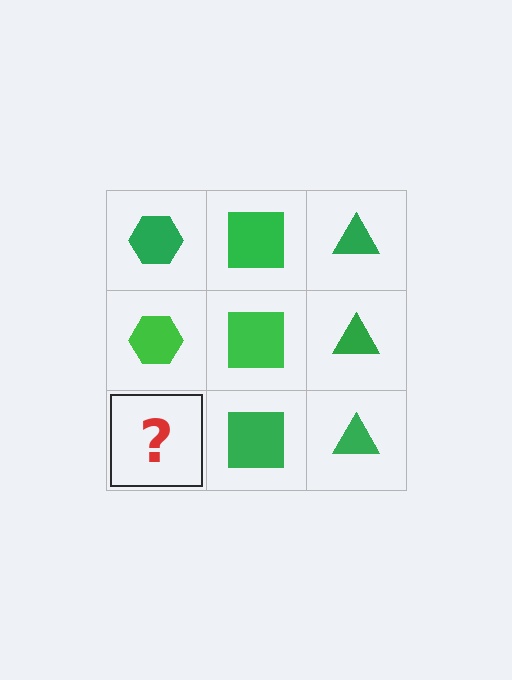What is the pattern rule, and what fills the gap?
The rule is that each column has a consistent shape. The gap should be filled with a green hexagon.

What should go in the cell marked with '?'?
The missing cell should contain a green hexagon.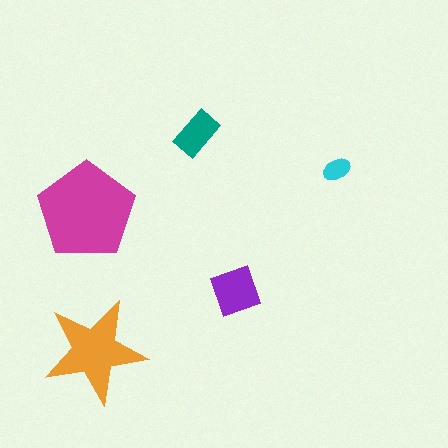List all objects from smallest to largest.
The cyan ellipse, the teal rectangle, the purple diamond, the orange star, the magenta pentagon.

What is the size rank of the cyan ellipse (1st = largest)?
5th.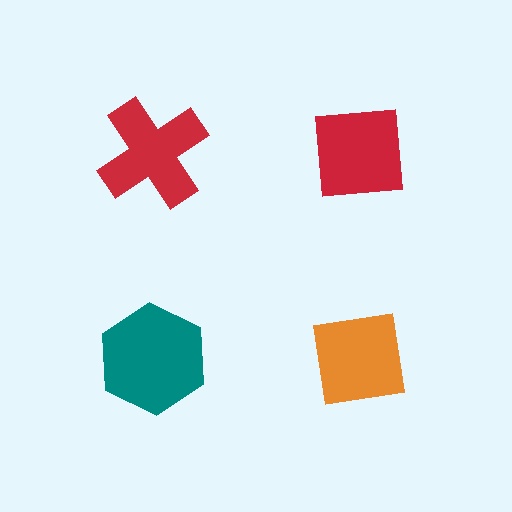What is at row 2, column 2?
An orange square.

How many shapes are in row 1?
2 shapes.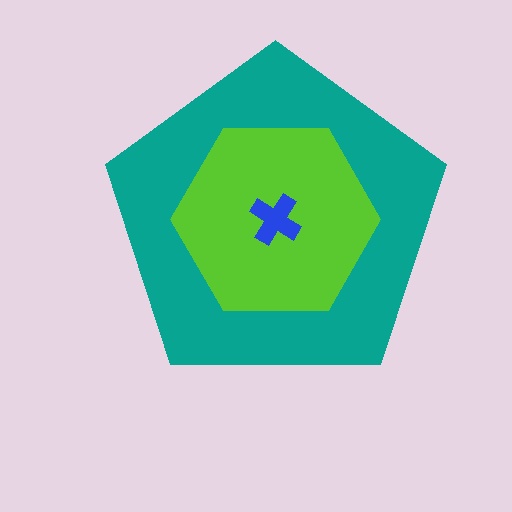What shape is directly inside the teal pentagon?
The lime hexagon.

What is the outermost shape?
The teal pentagon.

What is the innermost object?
The blue cross.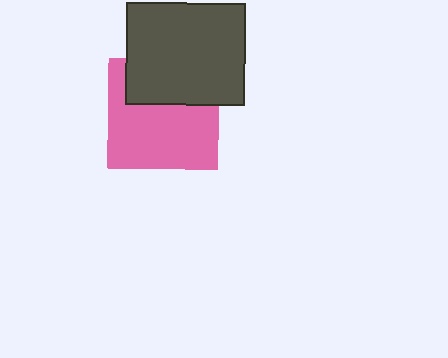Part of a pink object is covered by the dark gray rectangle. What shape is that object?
It is a square.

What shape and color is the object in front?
The object in front is a dark gray rectangle.